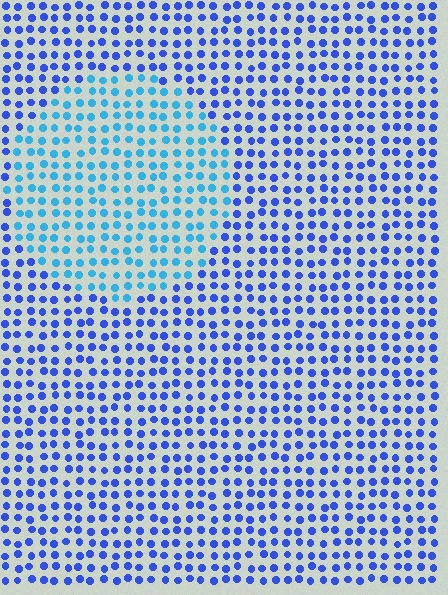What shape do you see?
I see a circle.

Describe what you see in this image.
The image is filled with small blue elements in a uniform arrangement. A circle-shaped region is visible where the elements are tinted to a slightly different hue, forming a subtle color boundary.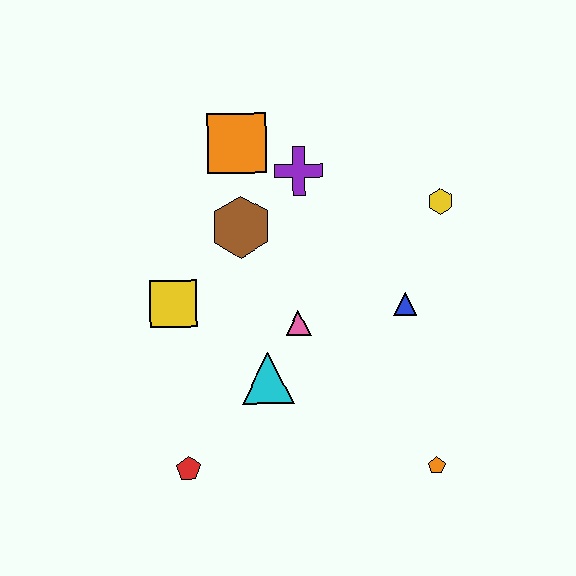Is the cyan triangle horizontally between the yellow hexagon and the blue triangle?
No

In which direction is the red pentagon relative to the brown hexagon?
The red pentagon is below the brown hexagon.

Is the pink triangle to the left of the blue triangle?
Yes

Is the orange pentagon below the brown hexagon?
Yes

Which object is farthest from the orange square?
The orange pentagon is farthest from the orange square.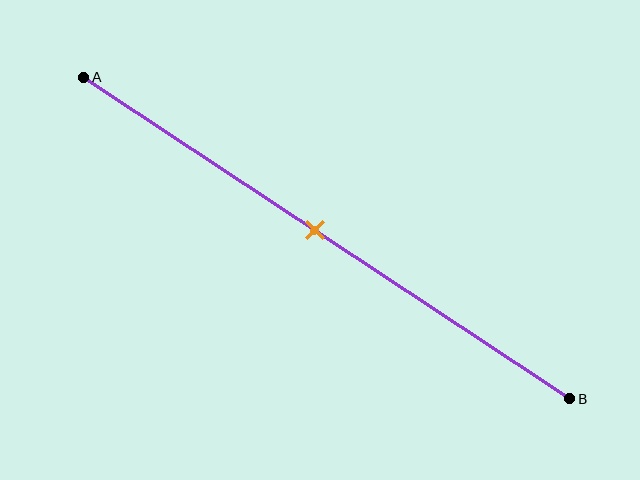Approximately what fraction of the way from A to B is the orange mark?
The orange mark is approximately 50% of the way from A to B.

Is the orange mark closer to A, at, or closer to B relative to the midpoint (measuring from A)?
The orange mark is approximately at the midpoint of segment AB.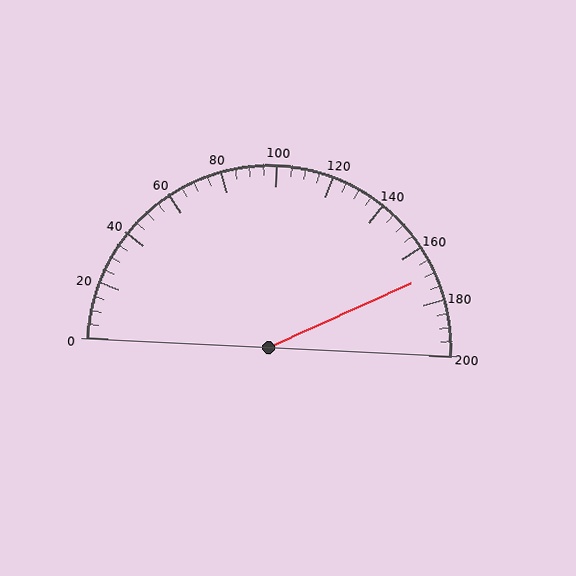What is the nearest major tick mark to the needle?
The nearest major tick mark is 160.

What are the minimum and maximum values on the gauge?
The gauge ranges from 0 to 200.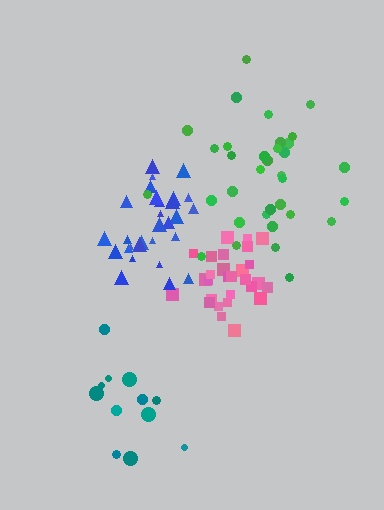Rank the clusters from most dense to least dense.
pink, blue, green, teal.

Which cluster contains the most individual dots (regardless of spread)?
Green (34).